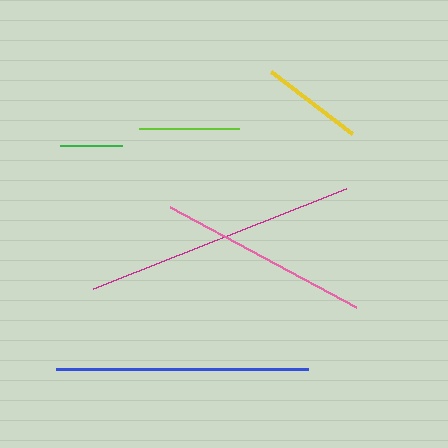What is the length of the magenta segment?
The magenta segment is approximately 272 pixels long.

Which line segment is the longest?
The magenta line is the longest at approximately 272 pixels.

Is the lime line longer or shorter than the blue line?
The blue line is longer than the lime line.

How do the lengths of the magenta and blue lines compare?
The magenta and blue lines are approximately the same length.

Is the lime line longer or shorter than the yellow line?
The yellow line is longer than the lime line.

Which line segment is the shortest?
The green line is the shortest at approximately 61 pixels.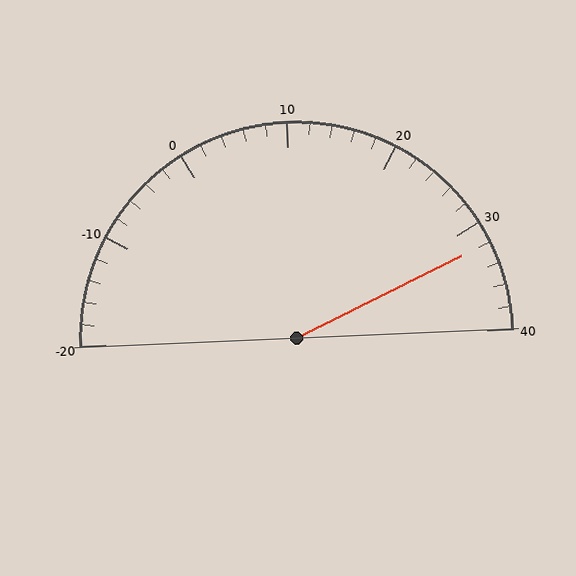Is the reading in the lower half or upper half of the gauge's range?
The reading is in the upper half of the range (-20 to 40).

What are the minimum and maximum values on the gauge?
The gauge ranges from -20 to 40.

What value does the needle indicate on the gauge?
The needle indicates approximately 32.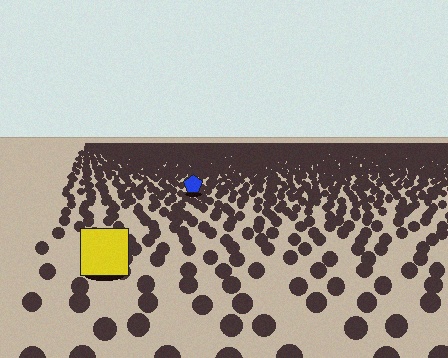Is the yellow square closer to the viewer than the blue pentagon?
Yes. The yellow square is closer — you can tell from the texture gradient: the ground texture is coarser near it.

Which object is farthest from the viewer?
The blue pentagon is farthest from the viewer. It appears smaller and the ground texture around it is denser.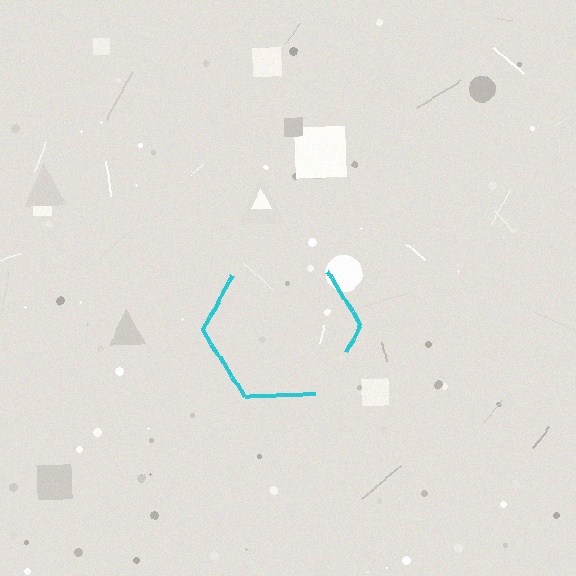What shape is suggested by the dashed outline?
The dashed outline suggests a hexagon.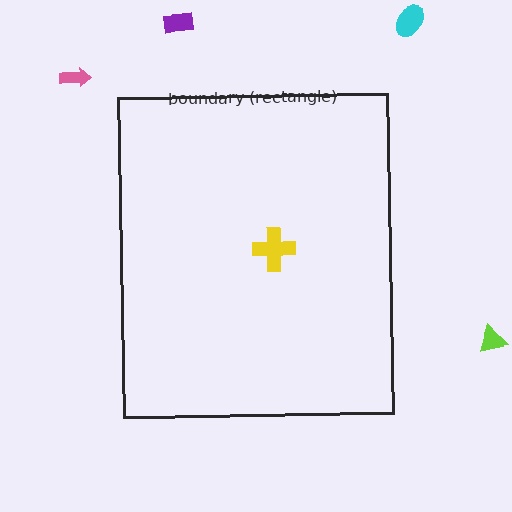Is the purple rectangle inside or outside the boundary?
Outside.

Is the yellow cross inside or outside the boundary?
Inside.